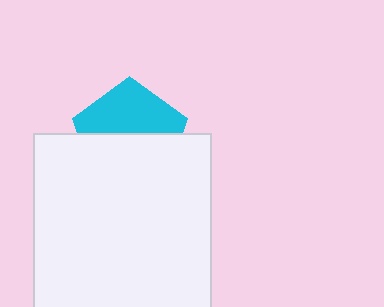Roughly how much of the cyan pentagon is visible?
About half of it is visible (roughly 47%).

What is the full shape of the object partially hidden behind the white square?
The partially hidden object is a cyan pentagon.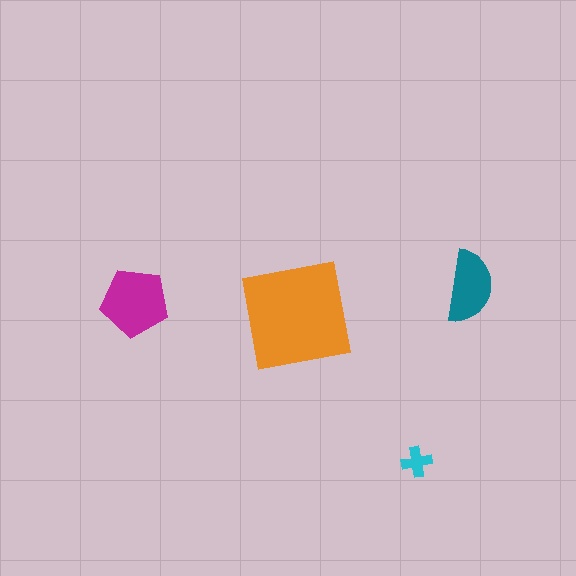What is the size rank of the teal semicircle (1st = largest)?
3rd.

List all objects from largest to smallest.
The orange square, the magenta pentagon, the teal semicircle, the cyan cross.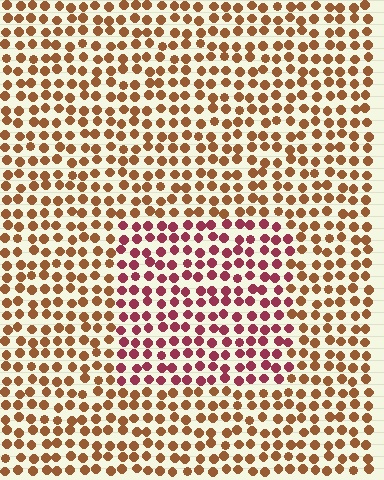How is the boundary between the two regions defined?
The boundary is defined purely by a slight shift in hue (about 42 degrees). Spacing, size, and orientation are identical on both sides.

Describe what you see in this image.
The image is filled with small brown elements in a uniform arrangement. A rectangle-shaped region is visible where the elements are tinted to a slightly different hue, forming a subtle color boundary.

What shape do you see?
I see a rectangle.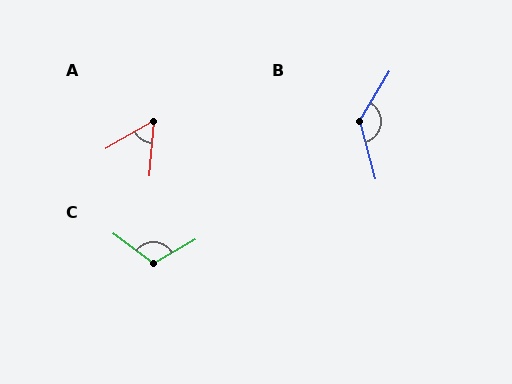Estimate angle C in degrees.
Approximately 114 degrees.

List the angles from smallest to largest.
A (55°), C (114°), B (134°).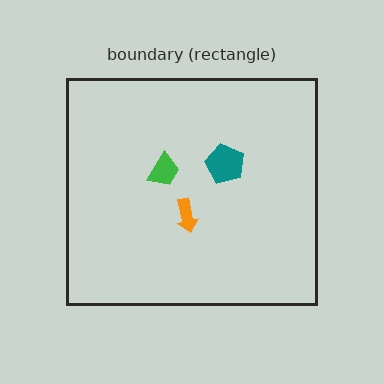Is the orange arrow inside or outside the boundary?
Inside.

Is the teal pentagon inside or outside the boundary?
Inside.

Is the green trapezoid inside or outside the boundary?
Inside.